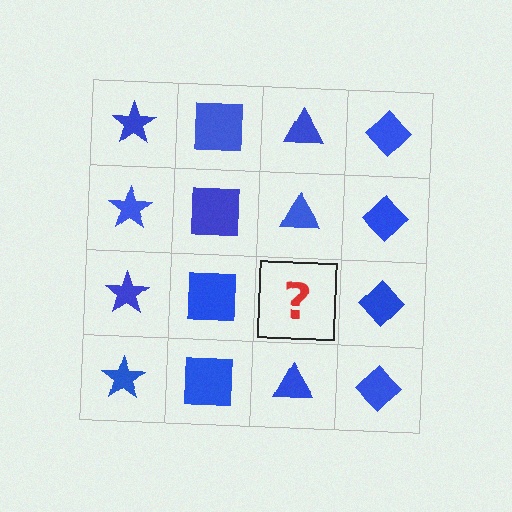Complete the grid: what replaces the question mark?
The question mark should be replaced with a blue triangle.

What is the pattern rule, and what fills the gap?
The rule is that each column has a consistent shape. The gap should be filled with a blue triangle.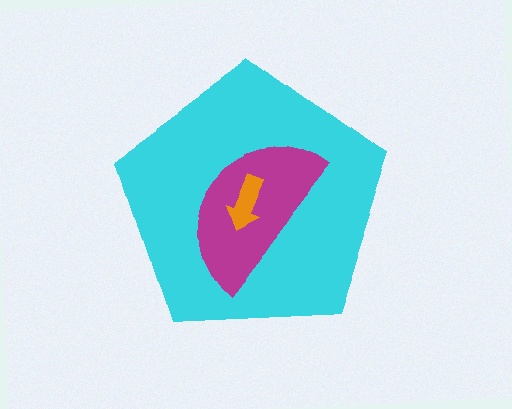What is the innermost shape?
The orange arrow.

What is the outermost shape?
The cyan pentagon.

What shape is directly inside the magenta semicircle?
The orange arrow.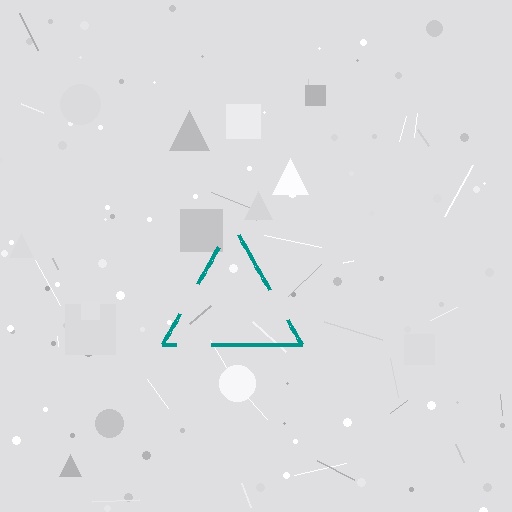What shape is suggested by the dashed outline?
The dashed outline suggests a triangle.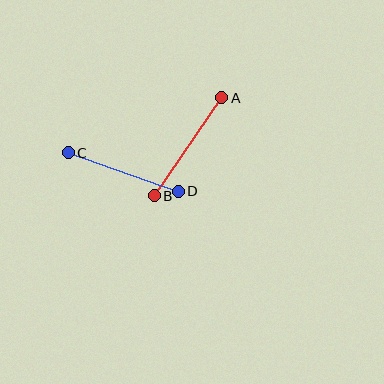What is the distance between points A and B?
The distance is approximately 119 pixels.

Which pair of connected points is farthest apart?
Points A and B are farthest apart.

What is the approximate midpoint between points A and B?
The midpoint is at approximately (188, 147) pixels.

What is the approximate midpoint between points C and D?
The midpoint is at approximately (123, 172) pixels.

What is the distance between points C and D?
The distance is approximately 117 pixels.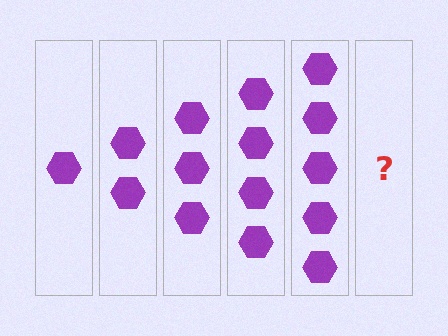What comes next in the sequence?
The next element should be 6 hexagons.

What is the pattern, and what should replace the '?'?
The pattern is that each step adds one more hexagon. The '?' should be 6 hexagons.